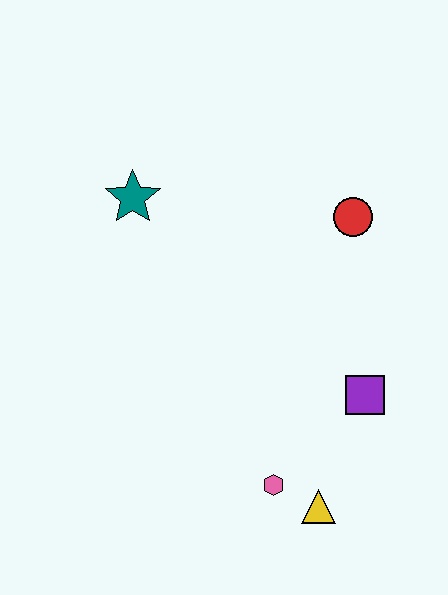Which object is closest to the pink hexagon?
The yellow triangle is closest to the pink hexagon.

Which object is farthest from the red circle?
The yellow triangle is farthest from the red circle.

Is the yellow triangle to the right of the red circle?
No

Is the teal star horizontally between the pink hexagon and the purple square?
No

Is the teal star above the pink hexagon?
Yes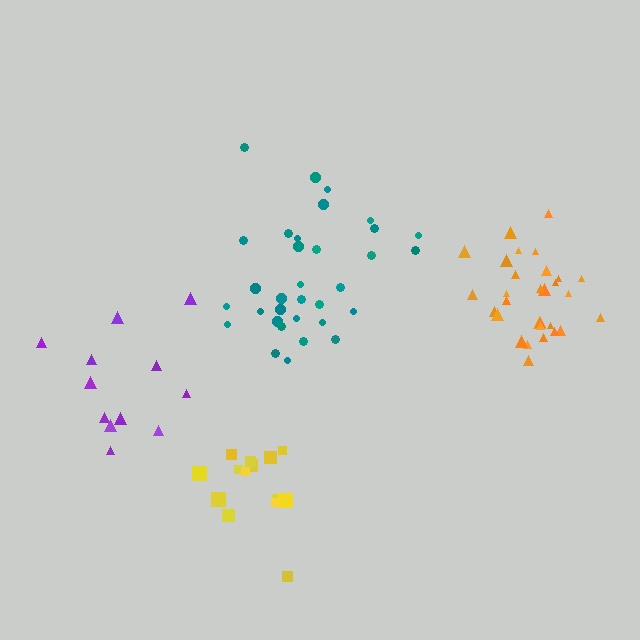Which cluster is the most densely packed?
Orange.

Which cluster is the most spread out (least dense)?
Purple.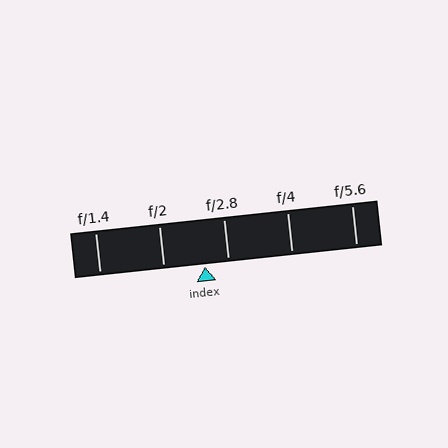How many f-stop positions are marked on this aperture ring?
There are 5 f-stop positions marked.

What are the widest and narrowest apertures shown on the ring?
The widest aperture shown is f/1.4 and the narrowest is f/5.6.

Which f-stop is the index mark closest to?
The index mark is closest to f/2.8.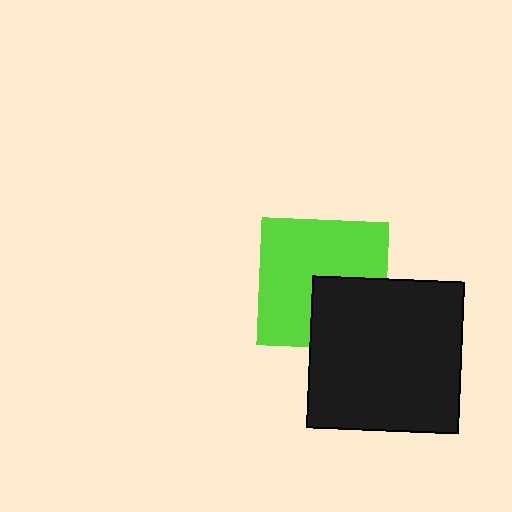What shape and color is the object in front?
The object in front is a black square.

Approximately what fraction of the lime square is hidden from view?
Roughly 33% of the lime square is hidden behind the black square.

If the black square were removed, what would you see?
You would see the complete lime square.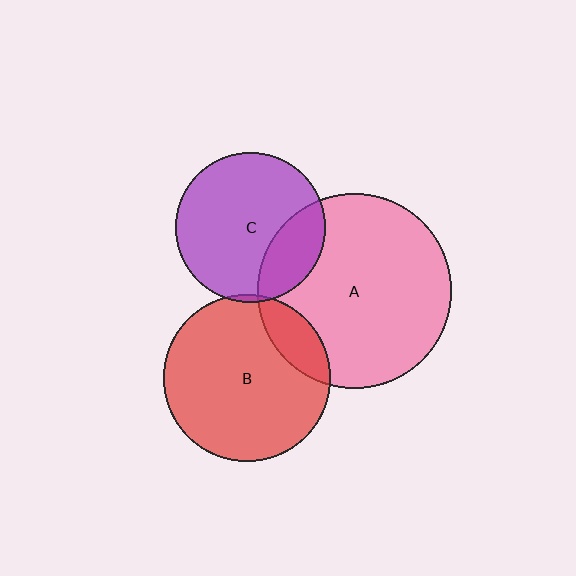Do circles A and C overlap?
Yes.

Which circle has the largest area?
Circle A (pink).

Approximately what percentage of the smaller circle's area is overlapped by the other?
Approximately 25%.